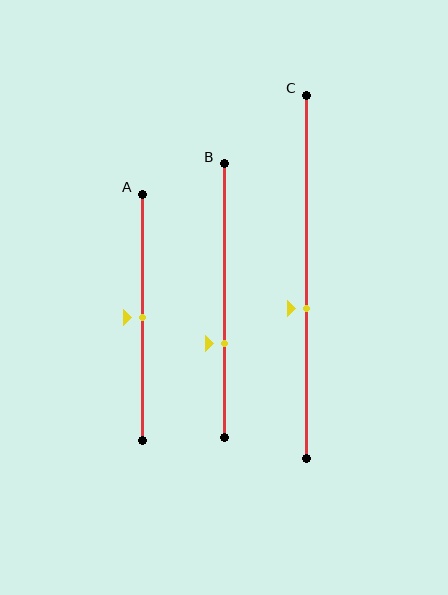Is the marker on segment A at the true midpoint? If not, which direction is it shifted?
Yes, the marker on segment A is at the true midpoint.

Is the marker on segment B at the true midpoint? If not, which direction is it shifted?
No, the marker on segment B is shifted downward by about 16% of the segment length.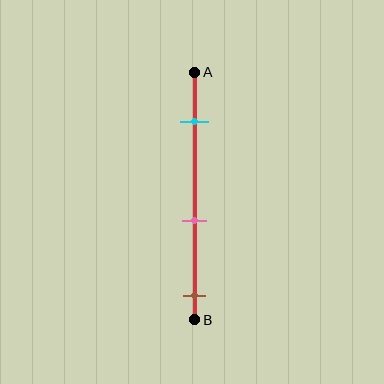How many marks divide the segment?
There are 3 marks dividing the segment.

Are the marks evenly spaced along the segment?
Yes, the marks are approximately evenly spaced.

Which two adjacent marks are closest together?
The pink and brown marks are the closest adjacent pair.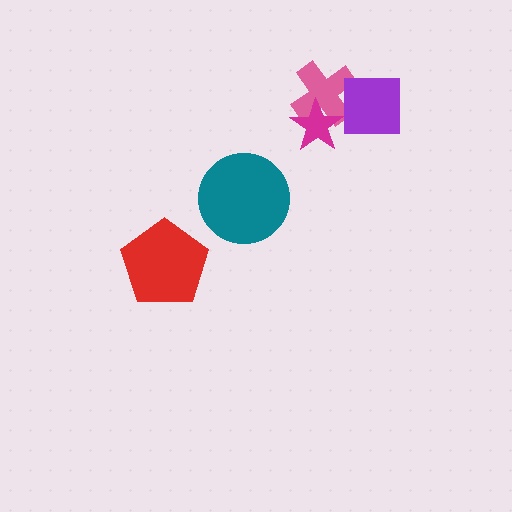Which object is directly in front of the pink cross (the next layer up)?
The magenta star is directly in front of the pink cross.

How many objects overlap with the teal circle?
0 objects overlap with the teal circle.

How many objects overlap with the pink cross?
2 objects overlap with the pink cross.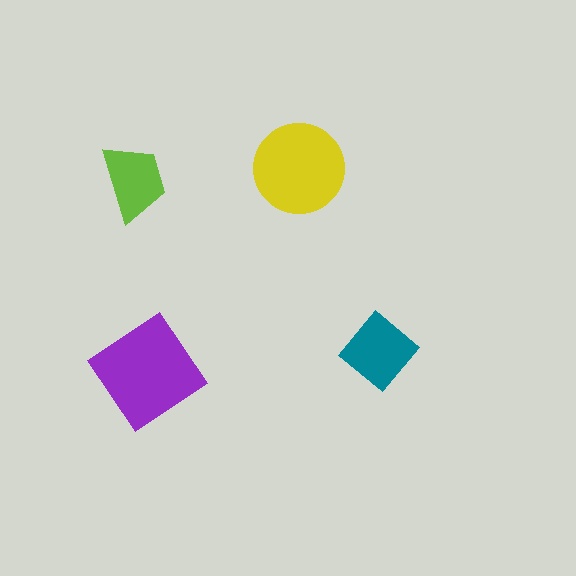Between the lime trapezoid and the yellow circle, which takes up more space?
The yellow circle.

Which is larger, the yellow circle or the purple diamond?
The purple diamond.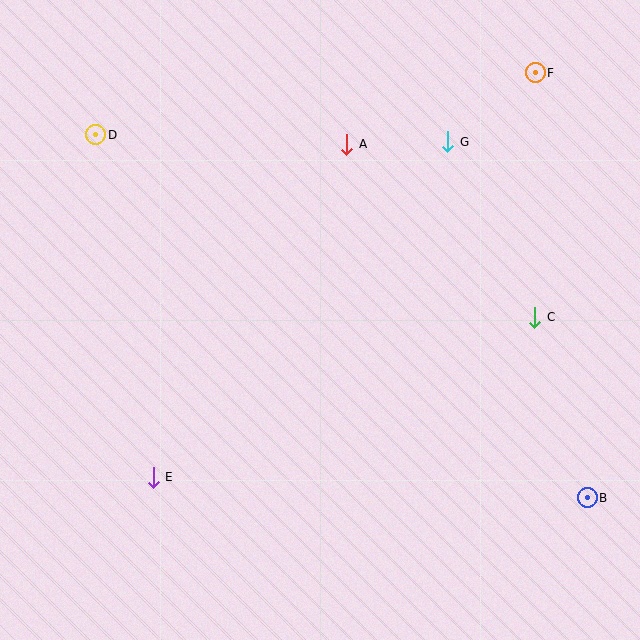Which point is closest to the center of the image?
Point A at (347, 144) is closest to the center.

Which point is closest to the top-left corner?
Point D is closest to the top-left corner.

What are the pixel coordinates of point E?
Point E is at (153, 477).